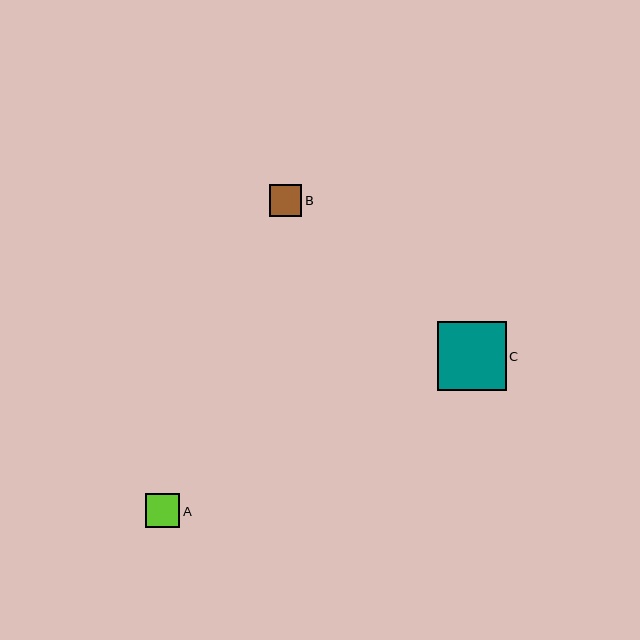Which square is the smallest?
Square B is the smallest with a size of approximately 32 pixels.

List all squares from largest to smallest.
From largest to smallest: C, A, B.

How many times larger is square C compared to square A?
Square C is approximately 2.0 times the size of square A.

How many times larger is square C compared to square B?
Square C is approximately 2.1 times the size of square B.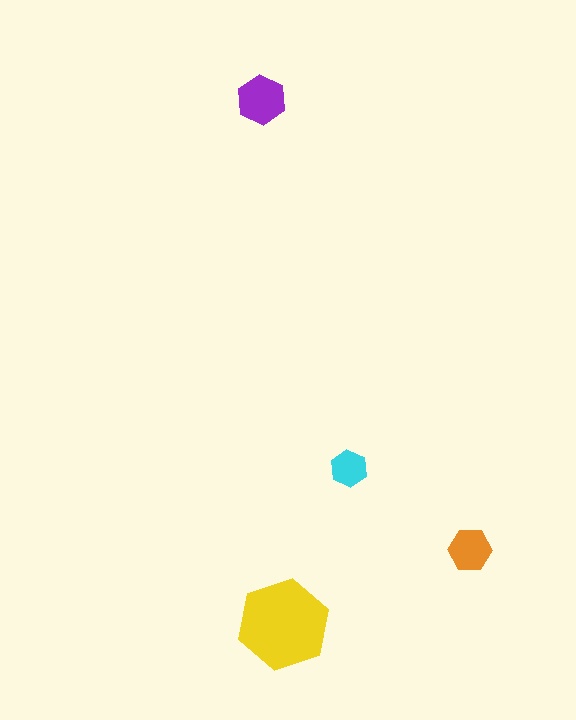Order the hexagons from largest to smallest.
the yellow one, the purple one, the orange one, the cyan one.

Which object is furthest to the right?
The orange hexagon is rightmost.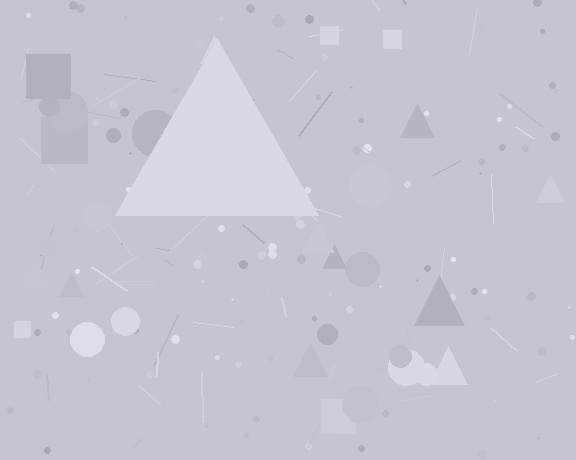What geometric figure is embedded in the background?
A triangle is embedded in the background.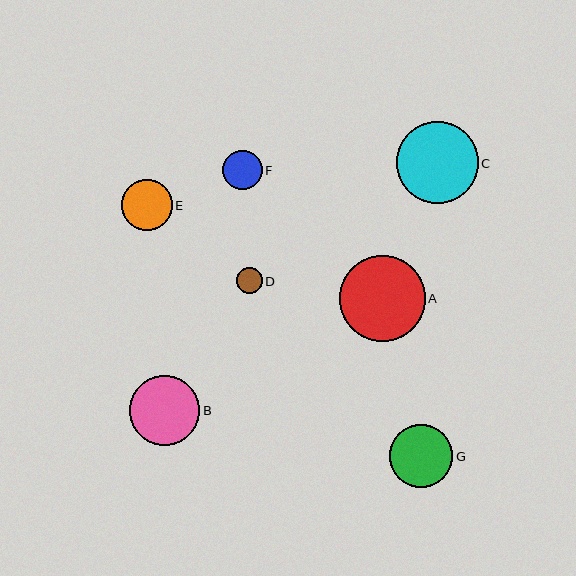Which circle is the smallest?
Circle D is the smallest with a size of approximately 26 pixels.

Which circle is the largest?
Circle A is the largest with a size of approximately 86 pixels.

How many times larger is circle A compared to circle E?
Circle A is approximately 1.7 times the size of circle E.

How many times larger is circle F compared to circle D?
Circle F is approximately 1.6 times the size of circle D.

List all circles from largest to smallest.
From largest to smallest: A, C, B, G, E, F, D.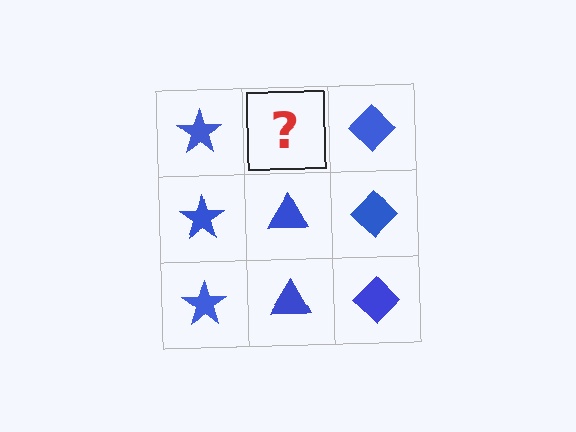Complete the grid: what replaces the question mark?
The question mark should be replaced with a blue triangle.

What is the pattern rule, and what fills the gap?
The rule is that each column has a consistent shape. The gap should be filled with a blue triangle.